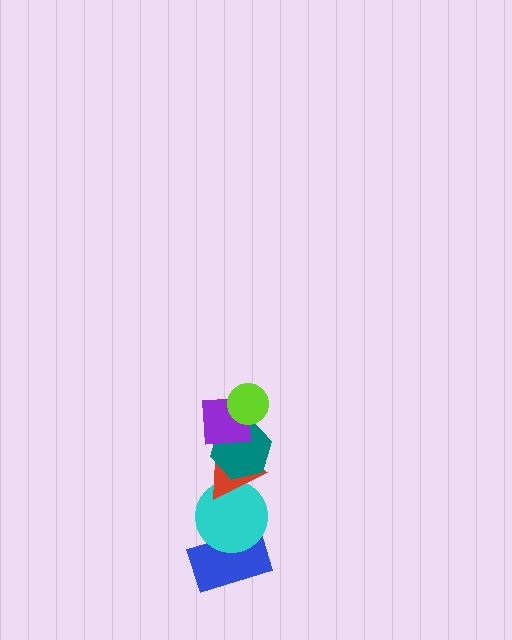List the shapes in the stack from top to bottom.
From top to bottom: the lime circle, the purple square, the teal hexagon, the red triangle, the cyan circle, the blue rectangle.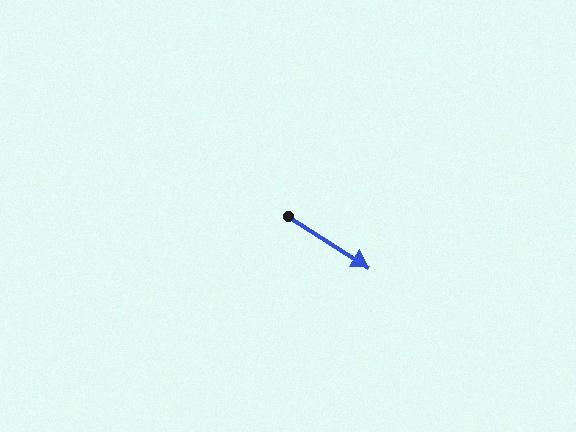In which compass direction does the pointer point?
Southeast.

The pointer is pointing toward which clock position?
Roughly 4 o'clock.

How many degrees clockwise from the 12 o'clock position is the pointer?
Approximately 122 degrees.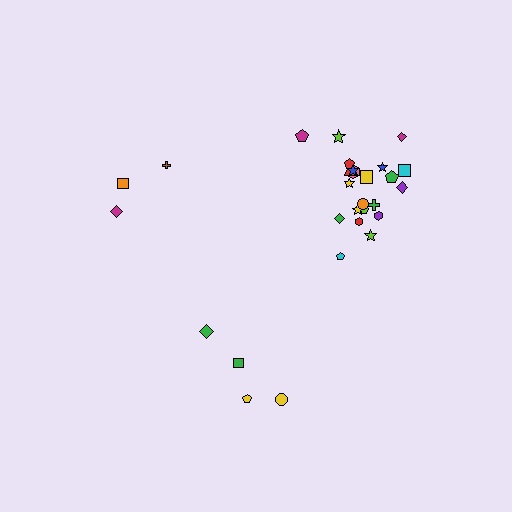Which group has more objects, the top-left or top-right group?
The top-right group.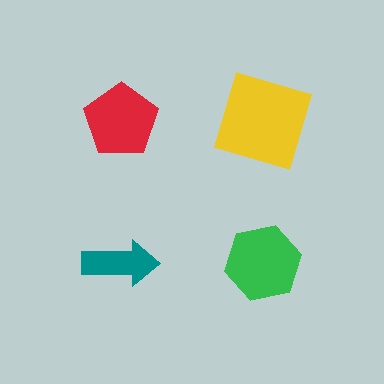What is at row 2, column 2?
A green hexagon.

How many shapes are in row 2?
2 shapes.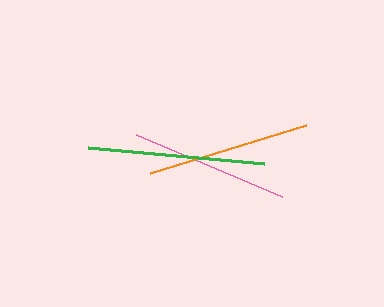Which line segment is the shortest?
The pink line is the shortest at approximately 158 pixels.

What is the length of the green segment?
The green segment is approximately 177 pixels long.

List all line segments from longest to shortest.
From longest to shortest: green, orange, pink.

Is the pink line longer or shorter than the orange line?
The orange line is longer than the pink line.